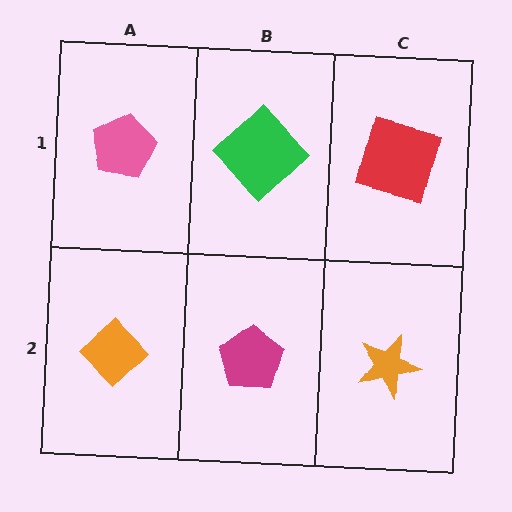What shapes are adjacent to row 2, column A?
A pink pentagon (row 1, column A), a magenta pentagon (row 2, column B).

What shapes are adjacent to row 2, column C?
A red square (row 1, column C), a magenta pentagon (row 2, column B).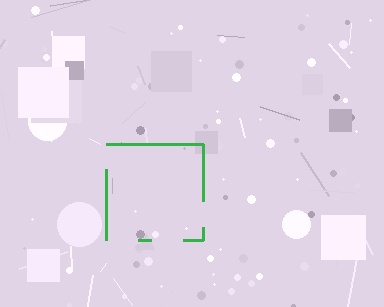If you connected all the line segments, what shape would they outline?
They would outline a square.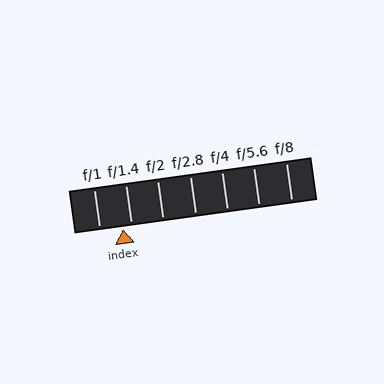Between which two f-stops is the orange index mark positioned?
The index mark is between f/1 and f/1.4.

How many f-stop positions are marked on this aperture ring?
There are 7 f-stop positions marked.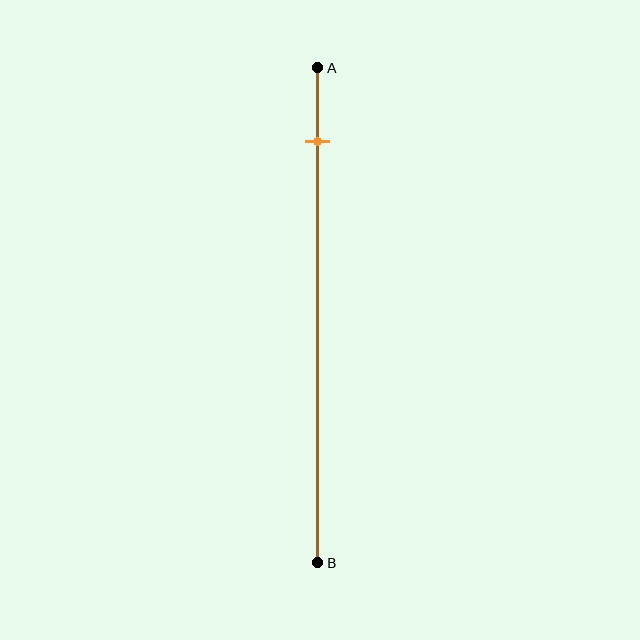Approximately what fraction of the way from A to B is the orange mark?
The orange mark is approximately 15% of the way from A to B.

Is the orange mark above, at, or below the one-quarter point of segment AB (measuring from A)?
The orange mark is above the one-quarter point of segment AB.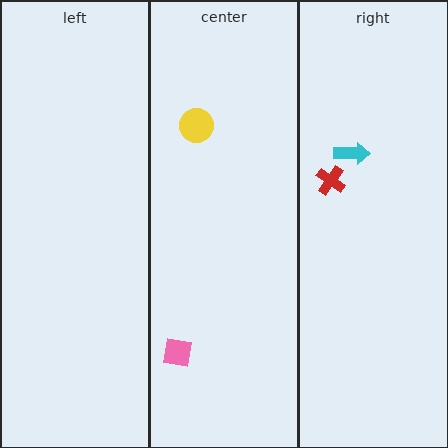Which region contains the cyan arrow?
The right region.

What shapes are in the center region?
The pink square, the yellow circle.